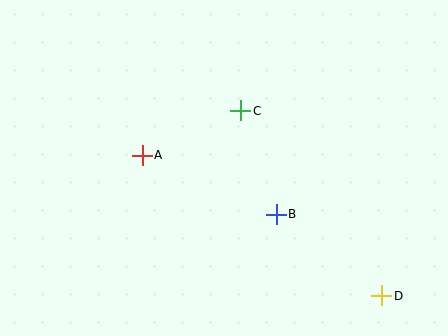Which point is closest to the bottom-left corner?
Point A is closest to the bottom-left corner.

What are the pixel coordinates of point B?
Point B is at (276, 214).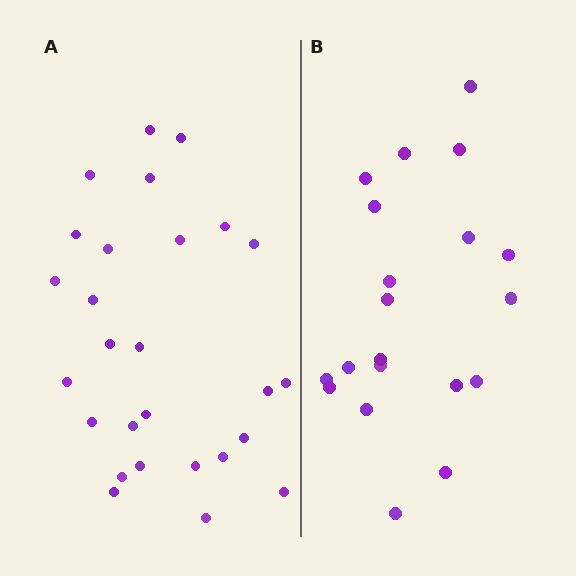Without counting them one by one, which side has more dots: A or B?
Region A (the left region) has more dots.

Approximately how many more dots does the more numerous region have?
Region A has roughly 8 or so more dots than region B.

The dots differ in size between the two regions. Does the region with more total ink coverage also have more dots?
No. Region B has more total ink coverage because its dots are larger, but region A actually contains more individual dots. Total area can be misleading — the number of items is what matters here.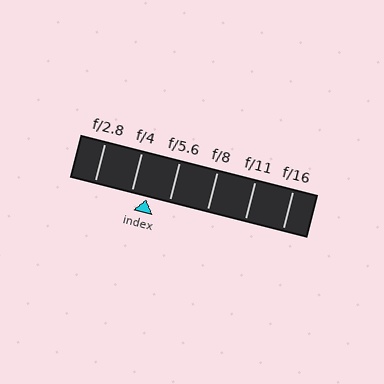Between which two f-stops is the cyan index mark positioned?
The index mark is between f/4 and f/5.6.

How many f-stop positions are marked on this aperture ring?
There are 6 f-stop positions marked.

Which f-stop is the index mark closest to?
The index mark is closest to f/4.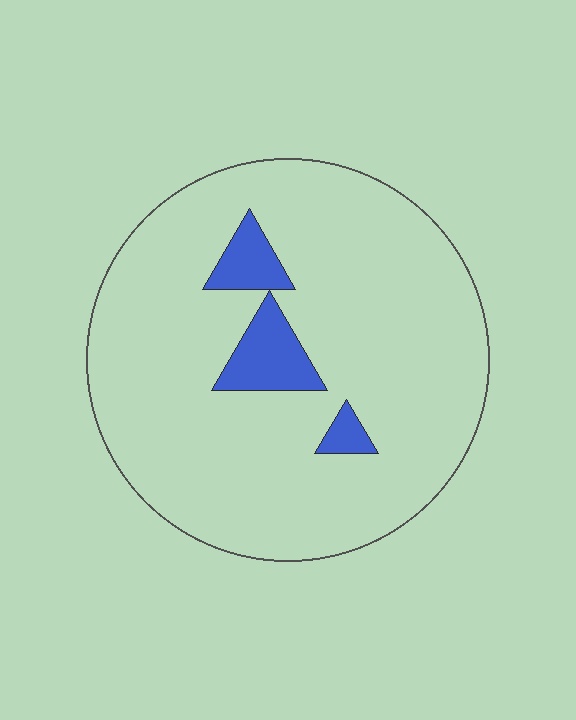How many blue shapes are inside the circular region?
3.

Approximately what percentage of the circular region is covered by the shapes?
Approximately 10%.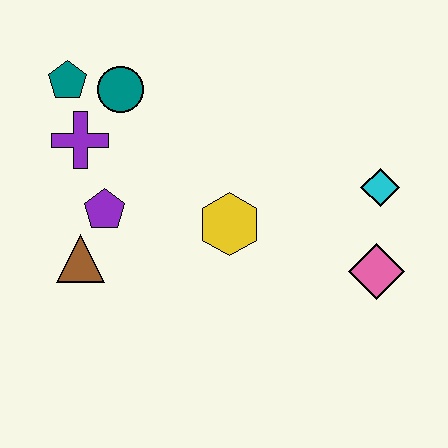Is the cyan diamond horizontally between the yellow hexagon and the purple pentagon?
No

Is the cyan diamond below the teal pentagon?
Yes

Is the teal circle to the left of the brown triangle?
No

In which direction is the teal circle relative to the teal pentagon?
The teal circle is to the right of the teal pentagon.